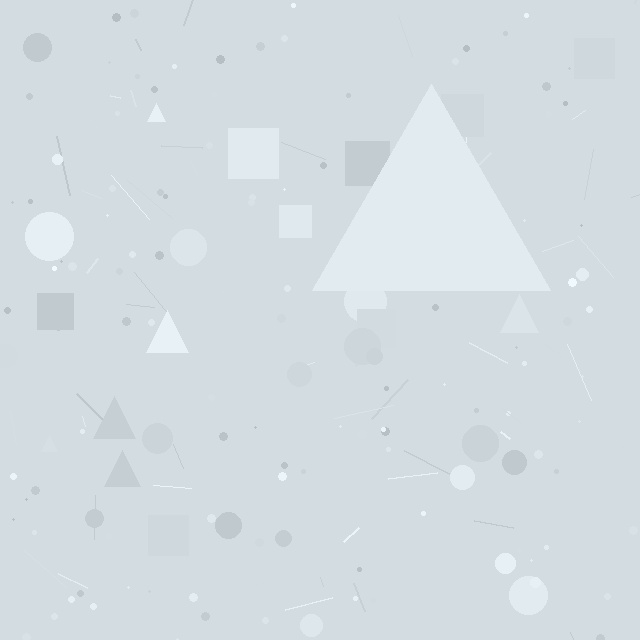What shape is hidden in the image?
A triangle is hidden in the image.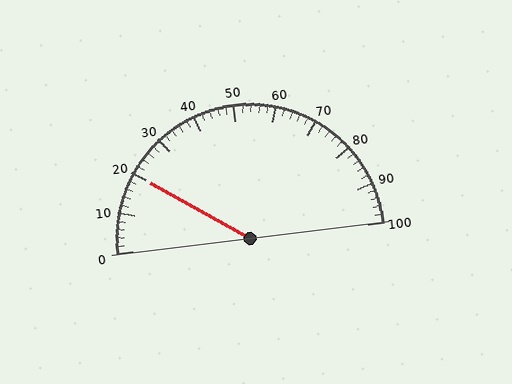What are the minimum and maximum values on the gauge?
The gauge ranges from 0 to 100.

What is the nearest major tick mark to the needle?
The nearest major tick mark is 20.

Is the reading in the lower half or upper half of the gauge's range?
The reading is in the lower half of the range (0 to 100).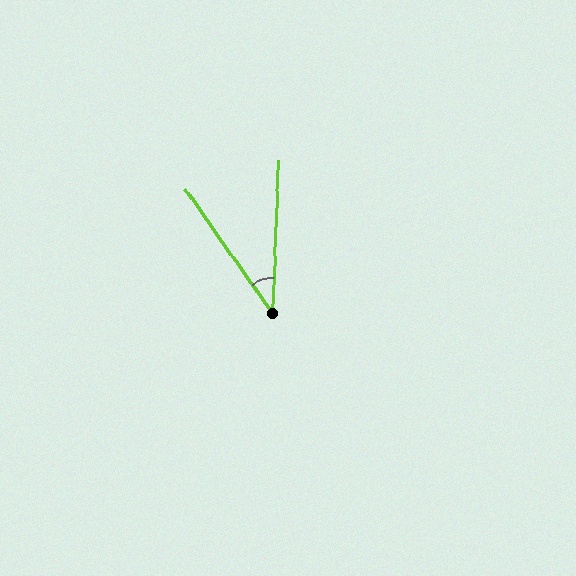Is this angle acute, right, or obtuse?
It is acute.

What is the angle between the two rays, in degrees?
Approximately 37 degrees.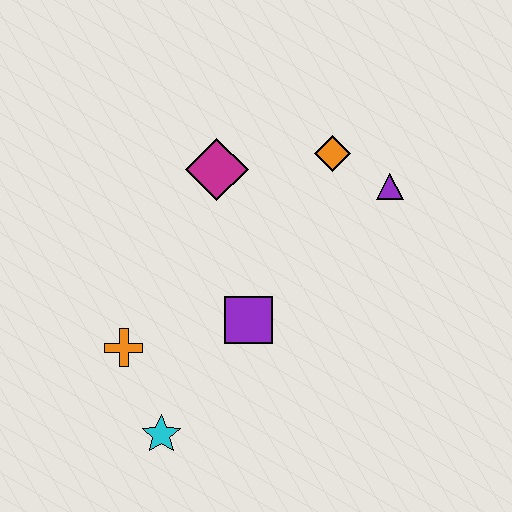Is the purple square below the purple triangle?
Yes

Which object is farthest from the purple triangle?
The cyan star is farthest from the purple triangle.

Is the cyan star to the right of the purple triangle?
No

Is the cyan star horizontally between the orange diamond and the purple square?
No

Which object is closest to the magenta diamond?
The orange diamond is closest to the magenta diamond.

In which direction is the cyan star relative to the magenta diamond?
The cyan star is below the magenta diamond.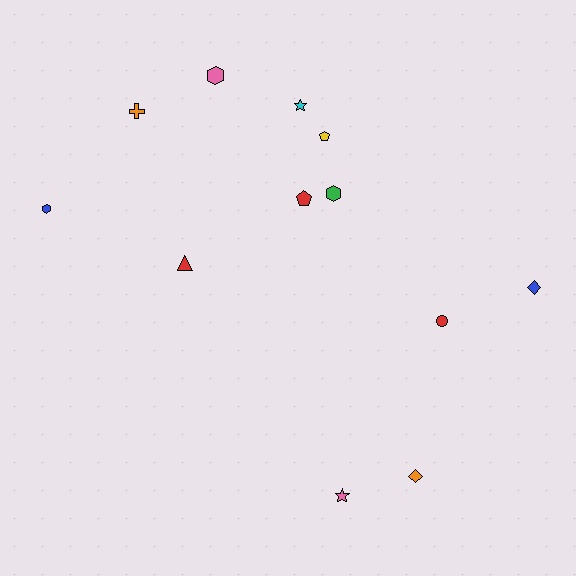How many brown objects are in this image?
There are no brown objects.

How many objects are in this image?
There are 12 objects.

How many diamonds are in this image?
There are 2 diamonds.